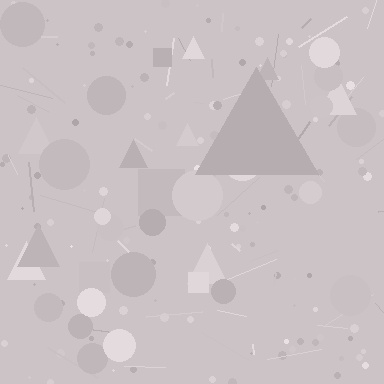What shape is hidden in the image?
A triangle is hidden in the image.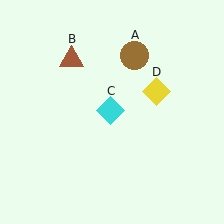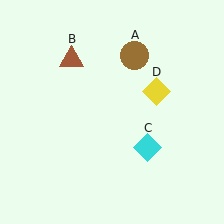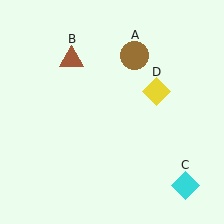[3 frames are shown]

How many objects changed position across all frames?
1 object changed position: cyan diamond (object C).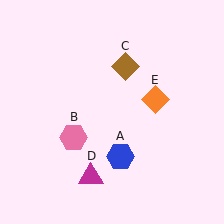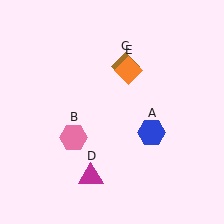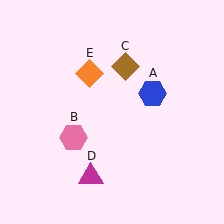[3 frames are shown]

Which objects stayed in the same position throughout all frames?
Pink hexagon (object B) and brown diamond (object C) and magenta triangle (object D) remained stationary.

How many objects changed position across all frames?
2 objects changed position: blue hexagon (object A), orange diamond (object E).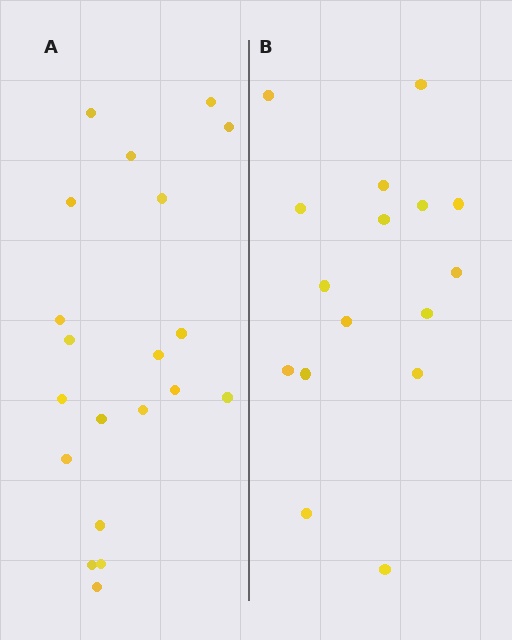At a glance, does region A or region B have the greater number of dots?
Region A (the left region) has more dots.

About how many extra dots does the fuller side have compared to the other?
Region A has about 4 more dots than region B.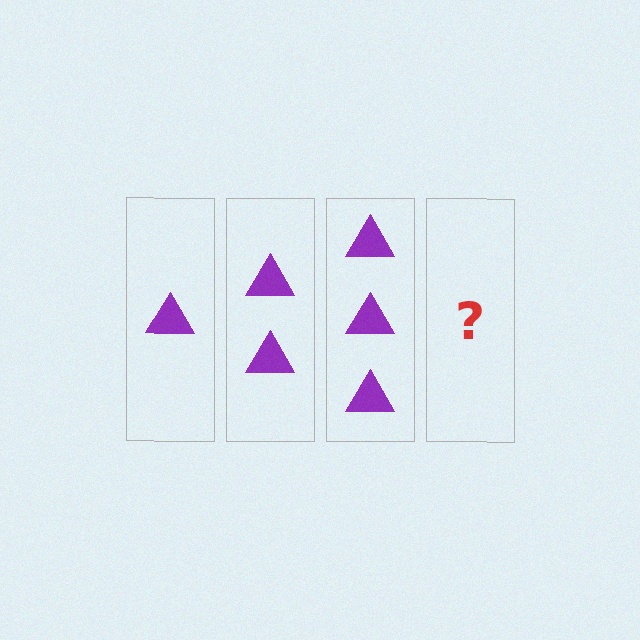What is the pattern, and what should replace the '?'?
The pattern is that each step adds one more triangle. The '?' should be 4 triangles.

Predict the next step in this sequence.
The next step is 4 triangles.